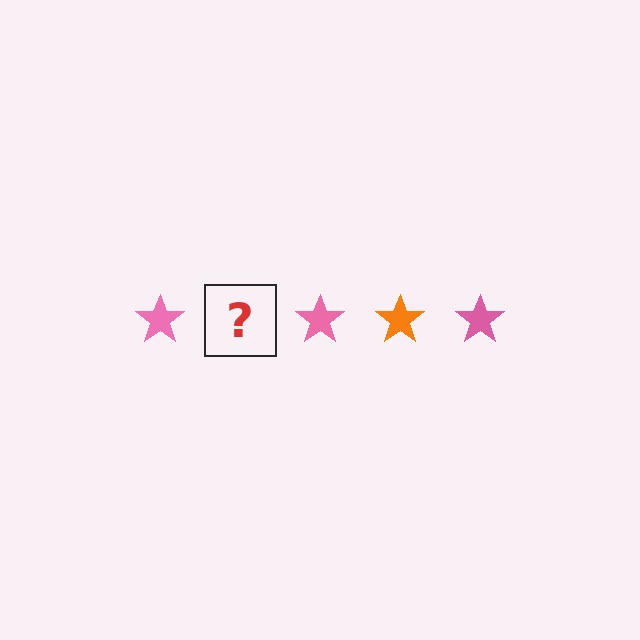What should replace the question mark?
The question mark should be replaced with an orange star.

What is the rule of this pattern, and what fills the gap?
The rule is that the pattern cycles through pink, orange stars. The gap should be filled with an orange star.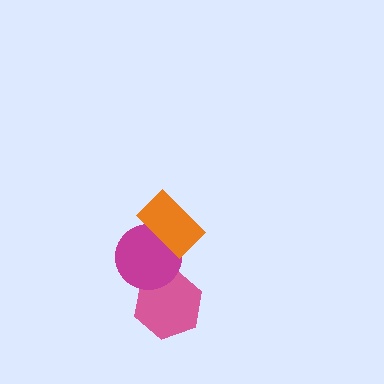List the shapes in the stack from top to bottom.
From top to bottom: the orange rectangle, the magenta circle, the pink hexagon.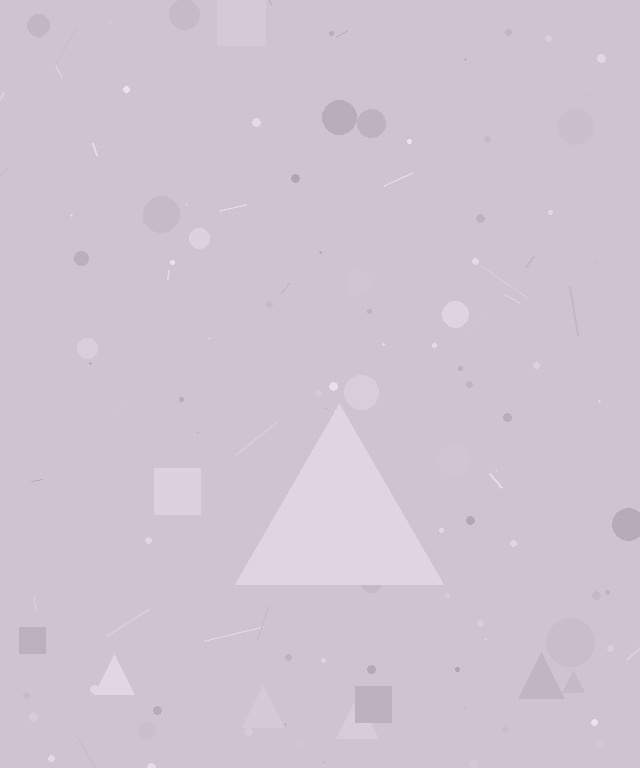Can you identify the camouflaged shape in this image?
The camouflaged shape is a triangle.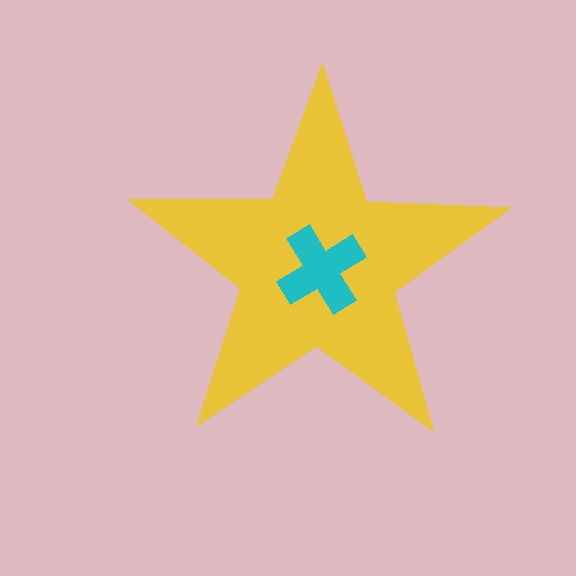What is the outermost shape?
The yellow star.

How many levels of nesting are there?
2.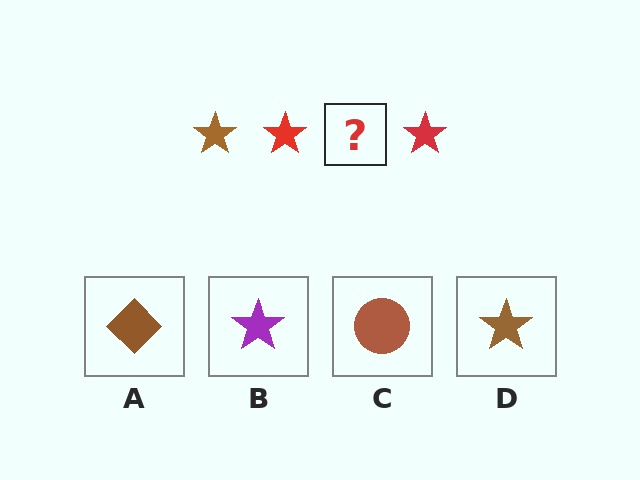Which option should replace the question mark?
Option D.